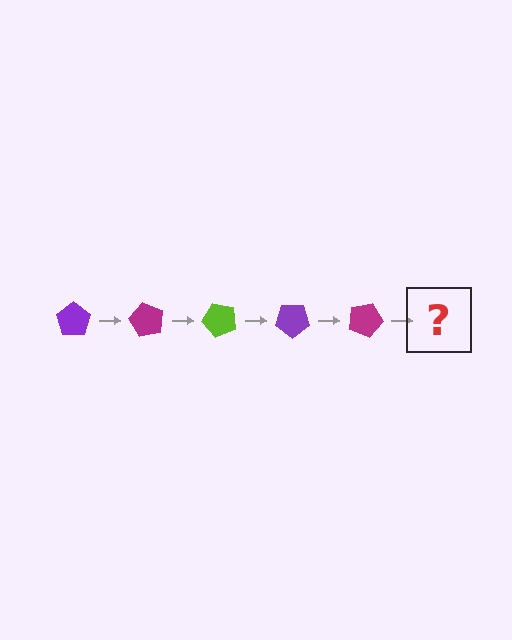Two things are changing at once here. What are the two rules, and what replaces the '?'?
The two rules are that it rotates 60 degrees each step and the color cycles through purple, magenta, and lime. The '?' should be a lime pentagon, rotated 300 degrees from the start.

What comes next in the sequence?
The next element should be a lime pentagon, rotated 300 degrees from the start.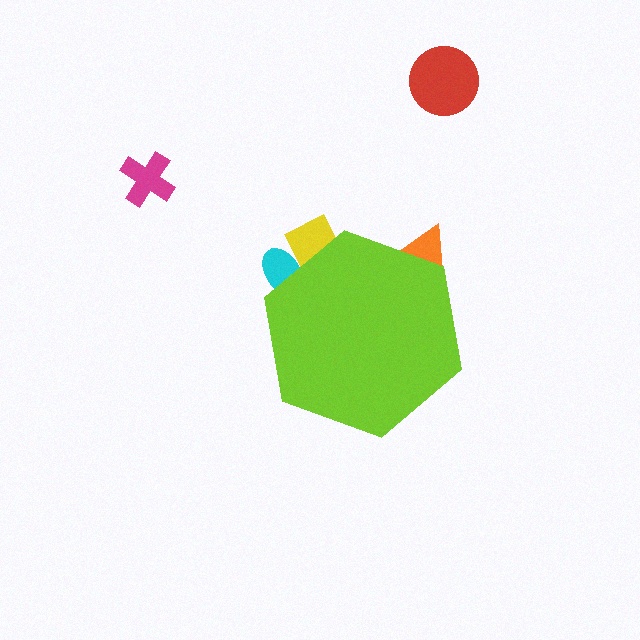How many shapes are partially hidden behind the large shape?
3 shapes are partially hidden.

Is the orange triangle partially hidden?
Yes, the orange triangle is partially hidden behind the lime hexagon.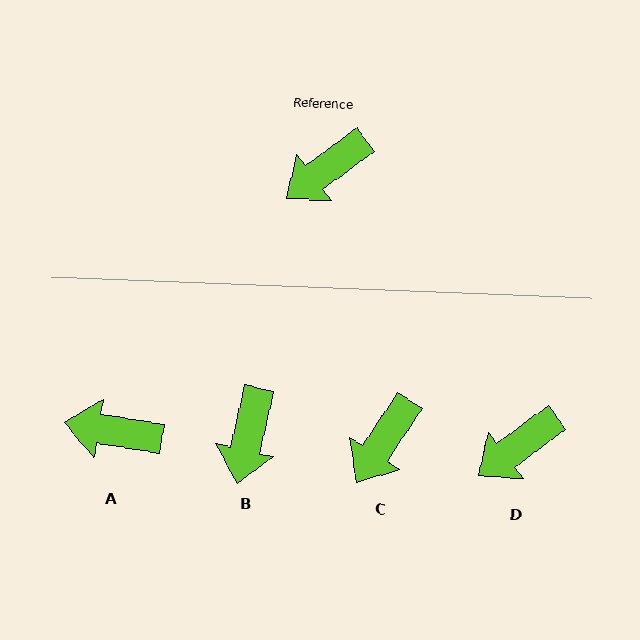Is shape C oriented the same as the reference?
No, it is off by about 20 degrees.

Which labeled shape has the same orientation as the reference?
D.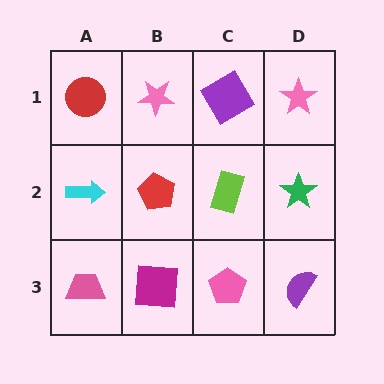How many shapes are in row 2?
4 shapes.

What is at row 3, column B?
A magenta square.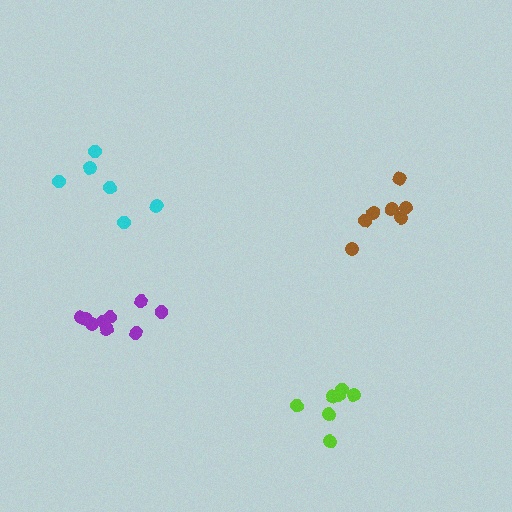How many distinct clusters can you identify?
There are 4 distinct clusters.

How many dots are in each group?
Group 1: 7 dots, Group 2: 9 dots, Group 3: 6 dots, Group 4: 7 dots (29 total).